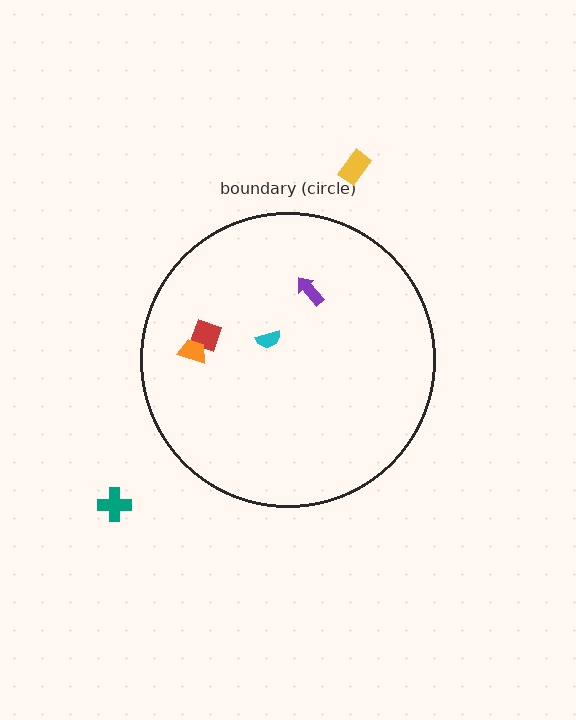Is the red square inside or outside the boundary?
Inside.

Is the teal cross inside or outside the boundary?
Outside.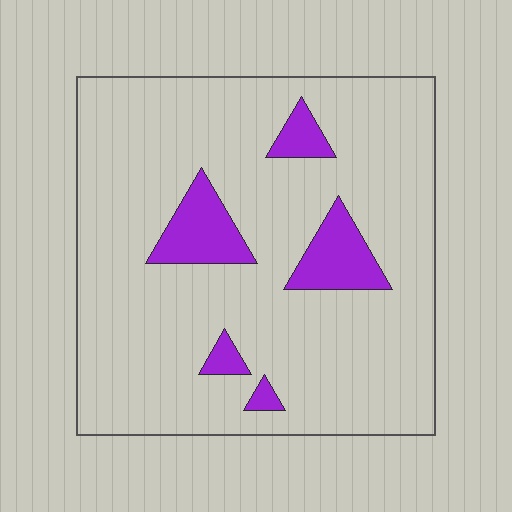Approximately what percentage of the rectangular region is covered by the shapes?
Approximately 10%.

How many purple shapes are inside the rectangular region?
5.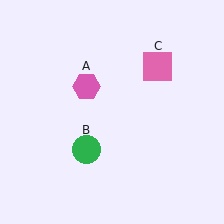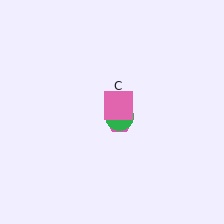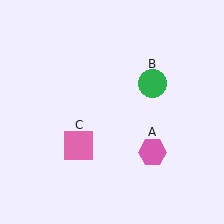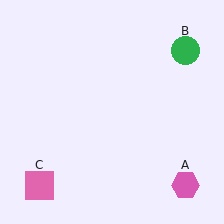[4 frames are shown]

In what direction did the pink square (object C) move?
The pink square (object C) moved down and to the left.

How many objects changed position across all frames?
3 objects changed position: pink hexagon (object A), green circle (object B), pink square (object C).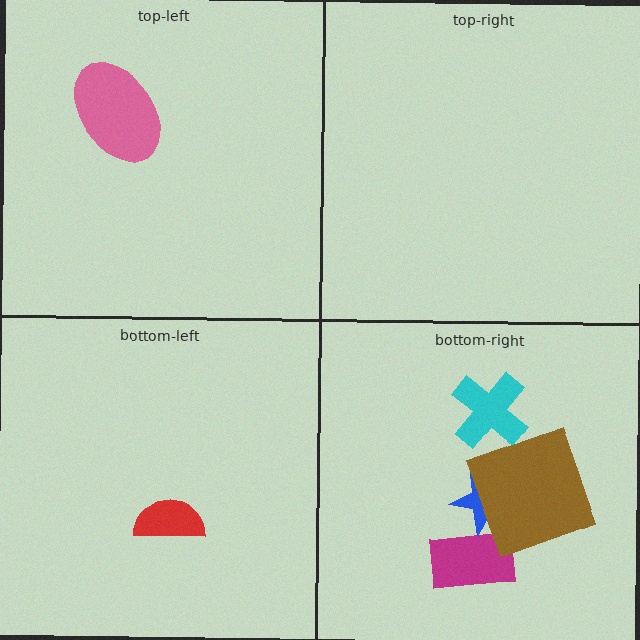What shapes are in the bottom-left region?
The red semicircle.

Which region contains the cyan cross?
The bottom-right region.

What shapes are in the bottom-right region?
The magenta rectangle, the blue star, the cyan cross, the brown square.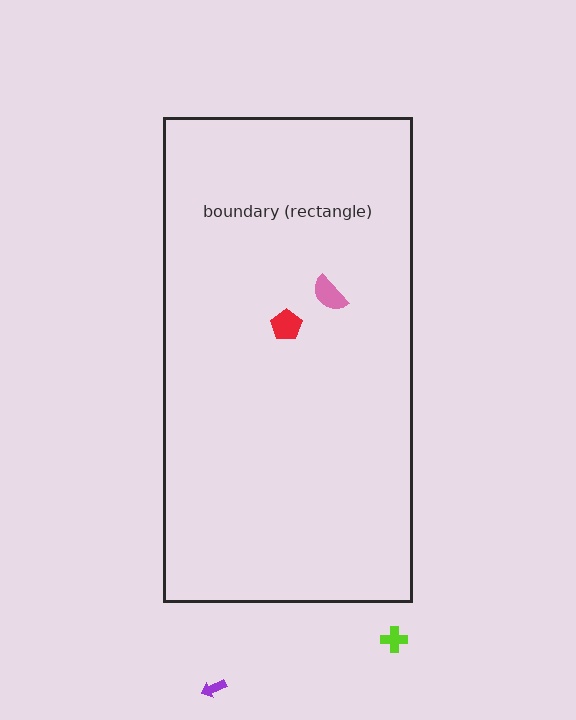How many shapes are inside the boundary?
2 inside, 2 outside.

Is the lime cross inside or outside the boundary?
Outside.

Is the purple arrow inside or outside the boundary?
Outside.